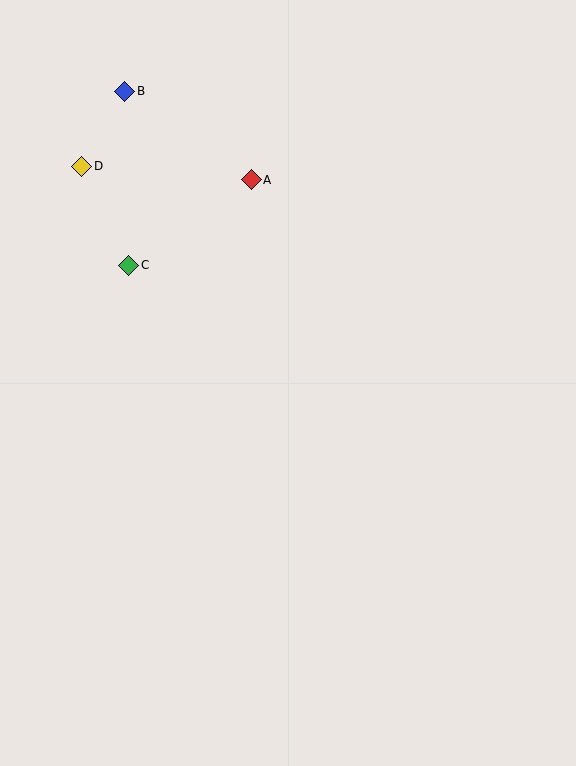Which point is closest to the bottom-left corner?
Point C is closest to the bottom-left corner.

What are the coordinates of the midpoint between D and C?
The midpoint between D and C is at (105, 216).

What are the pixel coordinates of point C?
Point C is at (129, 265).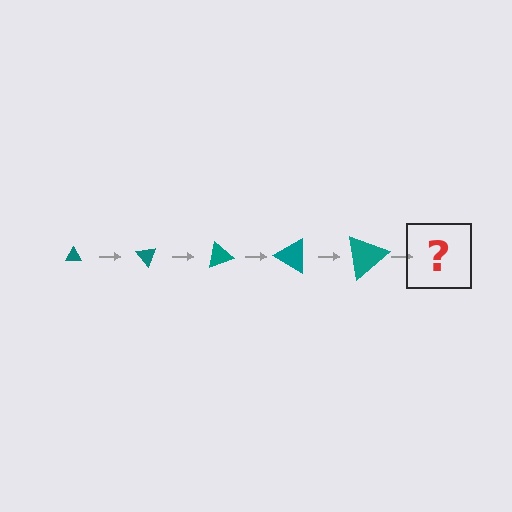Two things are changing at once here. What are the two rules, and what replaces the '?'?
The two rules are that the triangle grows larger each step and it rotates 50 degrees each step. The '?' should be a triangle, larger than the previous one and rotated 250 degrees from the start.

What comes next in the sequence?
The next element should be a triangle, larger than the previous one and rotated 250 degrees from the start.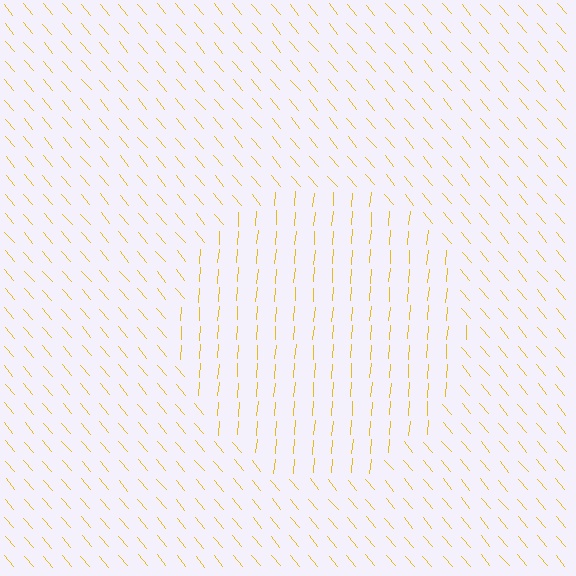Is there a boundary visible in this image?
Yes, there is a texture boundary formed by a change in line orientation.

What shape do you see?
I see a circle.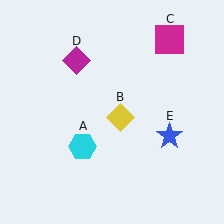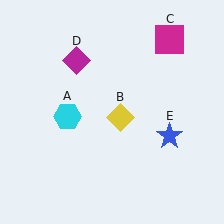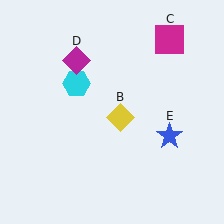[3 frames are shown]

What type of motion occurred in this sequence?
The cyan hexagon (object A) rotated clockwise around the center of the scene.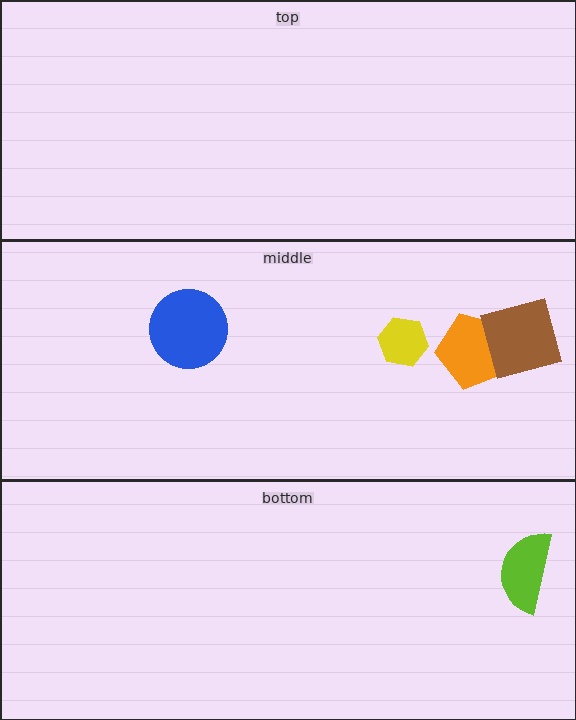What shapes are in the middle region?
The orange pentagon, the blue circle, the brown square, the yellow hexagon.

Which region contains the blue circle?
The middle region.